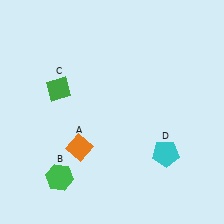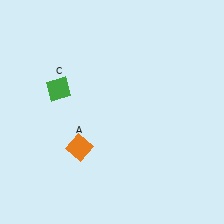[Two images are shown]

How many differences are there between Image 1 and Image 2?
There are 2 differences between the two images.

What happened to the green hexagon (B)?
The green hexagon (B) was removed in Image 2. It was in the bottom-left area of Image 1.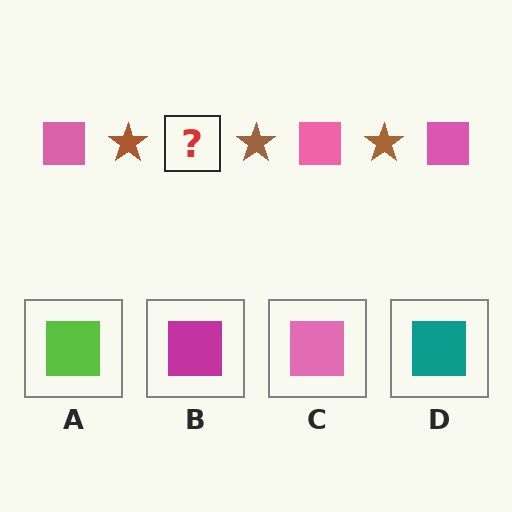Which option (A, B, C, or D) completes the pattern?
C.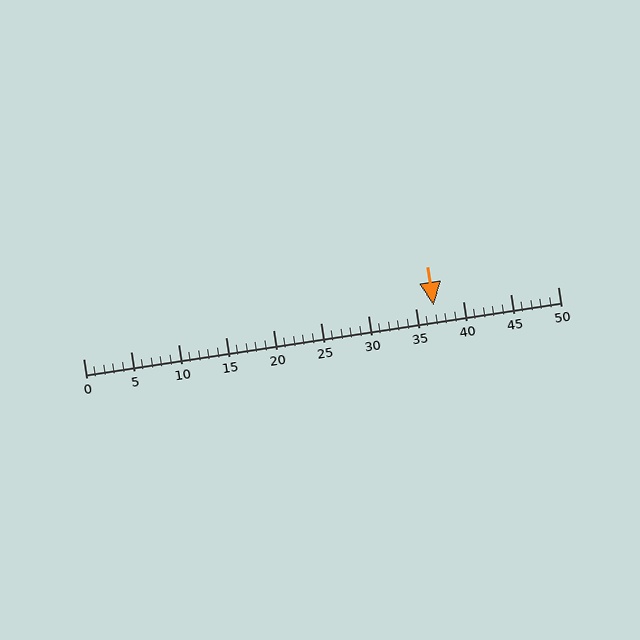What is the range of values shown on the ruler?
The ruler shows values from 0 to 50.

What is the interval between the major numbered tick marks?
The major tick marks are spaced 5 units apart.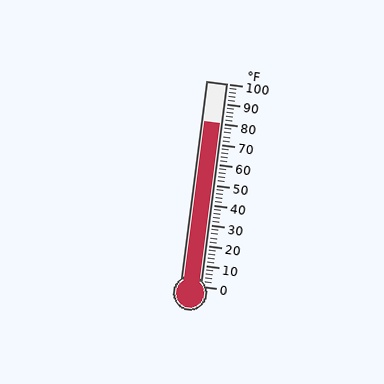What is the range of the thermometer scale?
The thermometer scale ranges from 0°F to 100°F.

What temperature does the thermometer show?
The thermometer shows approximately 80°F.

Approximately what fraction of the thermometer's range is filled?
The thermometer is filled to approximately 80% of its range.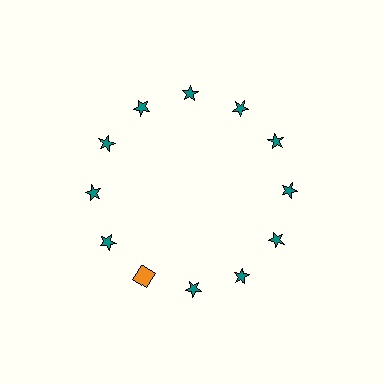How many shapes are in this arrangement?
There are 12 shapes arranged in a ring pattern.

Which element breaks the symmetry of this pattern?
The orange square at roughly the 7 o'clock position breaks the symmetry. All other shapes are teal stars.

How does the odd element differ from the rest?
It differs in both color (orange instead of teal) and shape (square instead of star).